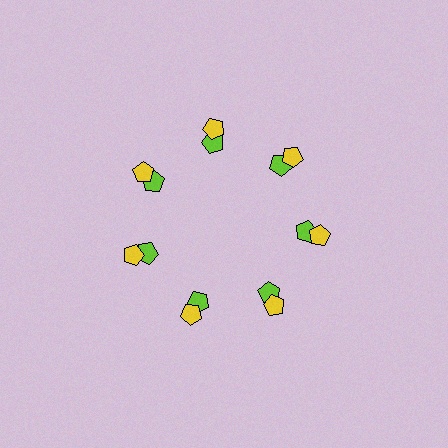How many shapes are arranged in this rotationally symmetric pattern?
There are 14 shapes, arranged in 7 groups of 2.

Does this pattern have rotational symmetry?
Yes, this pattern has 7-fold rotational symmetry. It looks the same after rotating 51 degrees around the center.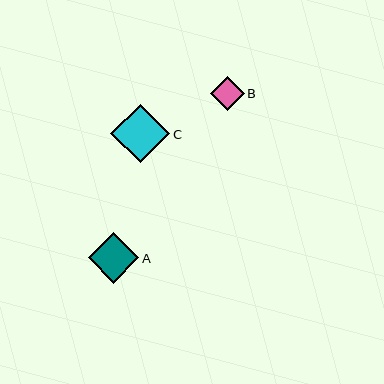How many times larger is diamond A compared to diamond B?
Diamond A is approximately 1.5 times the size of diamond B.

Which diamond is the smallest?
Diamond B is the smallest with a size of approximately 34 pixels.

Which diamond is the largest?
Diamond C is the largest with a size of approximately 59 pixels.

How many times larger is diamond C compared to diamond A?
Diamond C is approximately 1.2 times the size of diamond A.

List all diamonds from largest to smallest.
From largest to smallest: C, A, B.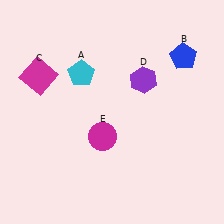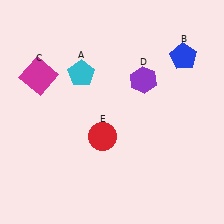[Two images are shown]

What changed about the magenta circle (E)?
In Image 1, E is magenta. In Image 2, it changed to red.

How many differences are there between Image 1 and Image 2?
There is 1 difference between the two images.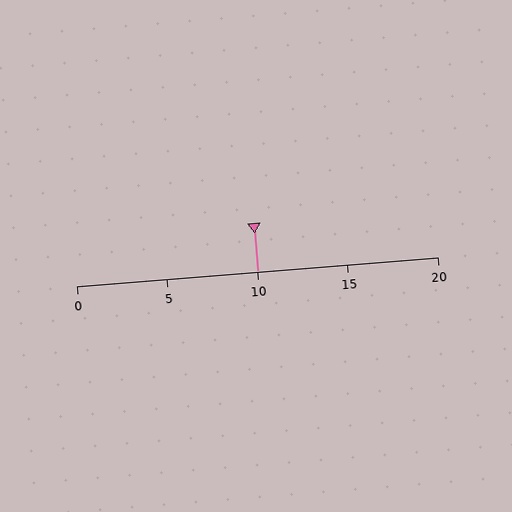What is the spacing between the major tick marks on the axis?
The major ticks are spaced 5 apart.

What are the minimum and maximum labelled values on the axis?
The axis runs from 0 to 20.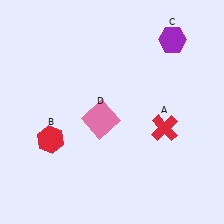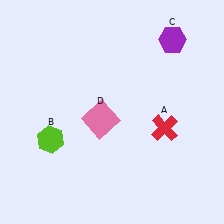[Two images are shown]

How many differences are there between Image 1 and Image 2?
There is 1 difference between the two images.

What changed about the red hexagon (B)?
In Image 1, B is red. In Image 2, it changed to lime.